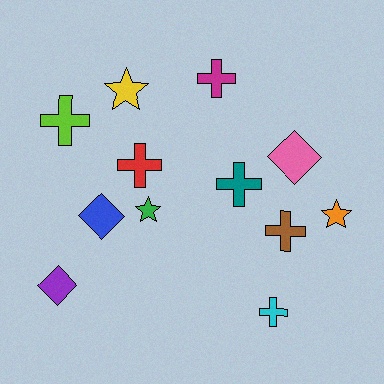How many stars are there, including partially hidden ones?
There are 3 stars.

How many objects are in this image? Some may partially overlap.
There are 12 objects.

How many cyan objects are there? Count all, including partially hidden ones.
There is 1 cyan object.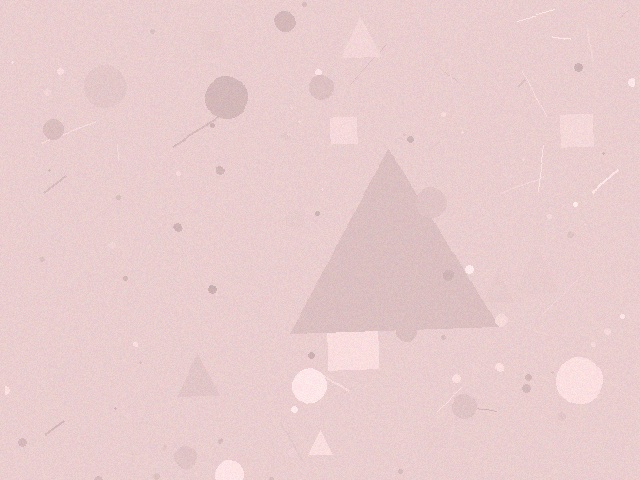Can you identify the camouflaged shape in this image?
The camouflaged shape is a triangle.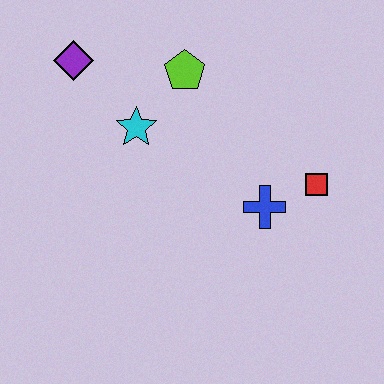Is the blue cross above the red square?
No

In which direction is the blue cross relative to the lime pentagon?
The blue cross is below the lime pentagon.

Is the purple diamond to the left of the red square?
Yes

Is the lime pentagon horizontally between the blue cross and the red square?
No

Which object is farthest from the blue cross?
The purple diamond is farthest from the blue cross.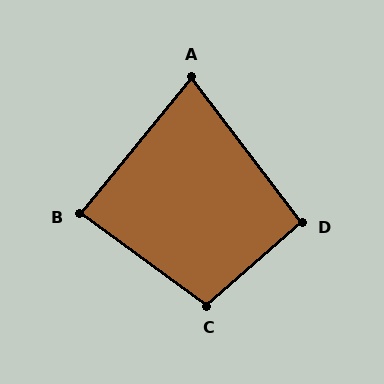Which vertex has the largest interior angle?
C, at approximately 103 degrees.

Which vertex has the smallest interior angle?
A, at approximately 77 degrees.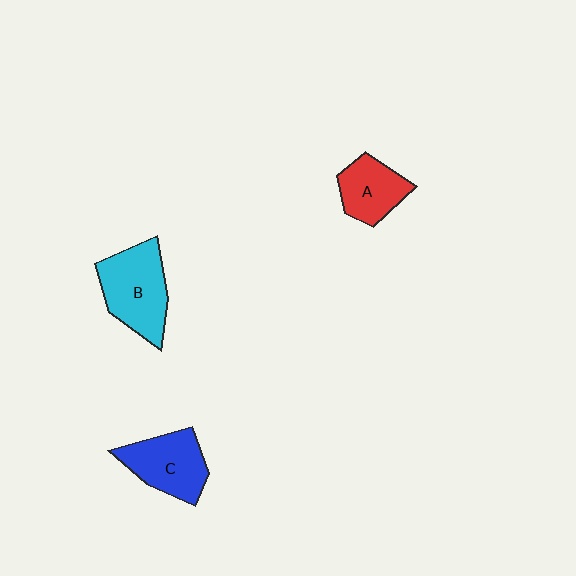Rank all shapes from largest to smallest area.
From largest to smallest: B (cyan), C (blue), A (red).